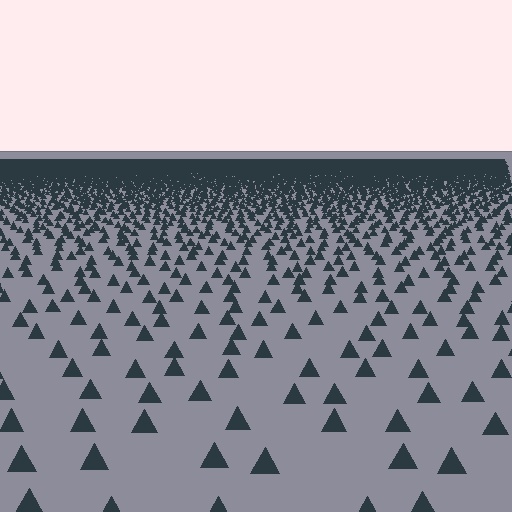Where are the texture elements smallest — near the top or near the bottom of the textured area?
Near the top.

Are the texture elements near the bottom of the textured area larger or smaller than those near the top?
Larger. Near the bottom, elements are closer to the viewer and appear at a bigger on-screen size.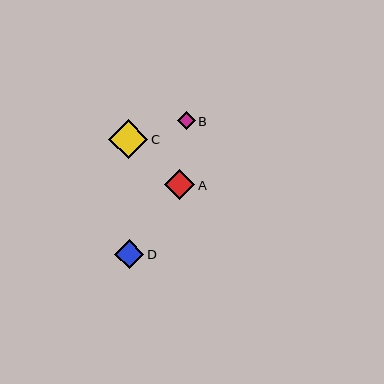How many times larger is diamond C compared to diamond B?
Diamond C is approximately 2.2 times the size of diamond B.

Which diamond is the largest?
Diamond C is the largest with a size of approximately 39 pixels.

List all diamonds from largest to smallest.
From largest to smallest: C, A, D, B.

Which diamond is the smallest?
Diamond B is the smallest with a size of approximately 18 pixels.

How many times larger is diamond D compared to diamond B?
Diamond D is approximately 1.6 times the size of diamond B.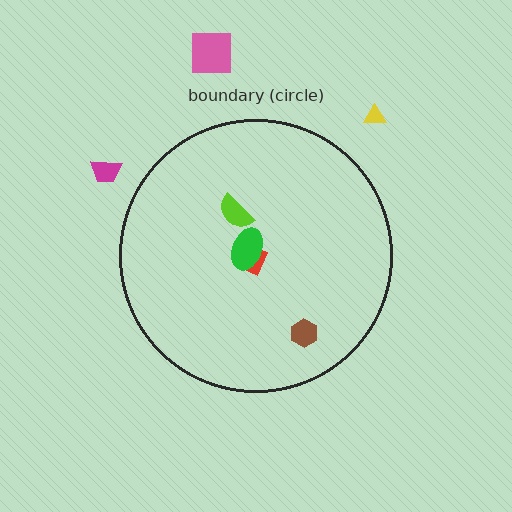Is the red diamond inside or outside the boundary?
Inside.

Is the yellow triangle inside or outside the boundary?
Outside.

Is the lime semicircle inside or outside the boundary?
Inside.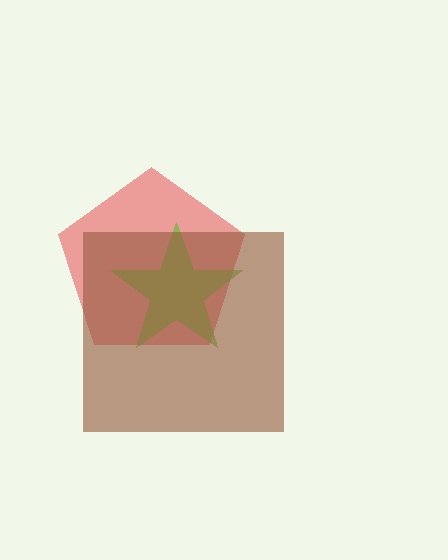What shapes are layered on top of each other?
The layered shapes are: a red pentagon, a lime star, a brown square.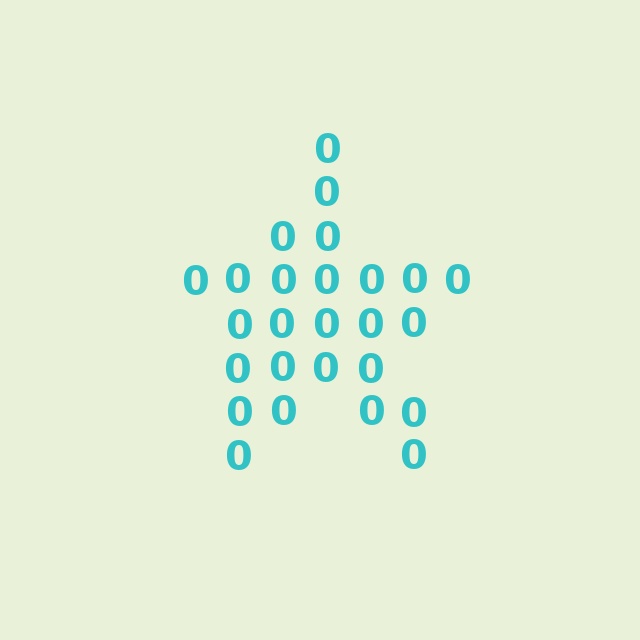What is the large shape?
The large shape is a star.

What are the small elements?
The small elements are digit 0's.